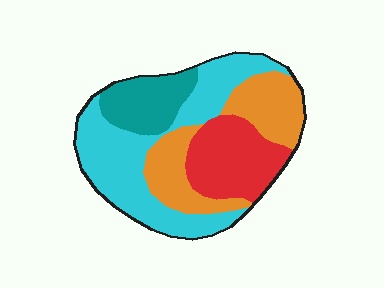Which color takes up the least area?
Teal, at roughly 15%.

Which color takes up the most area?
Cyan, at roughly 40%.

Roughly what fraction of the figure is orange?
Orange takes up about one quarter (1/4) of the figure.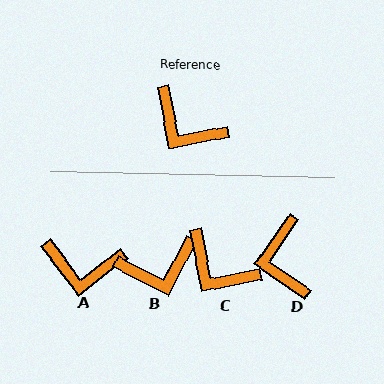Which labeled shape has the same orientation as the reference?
C.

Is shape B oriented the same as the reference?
No, it is off by about 52 degrees.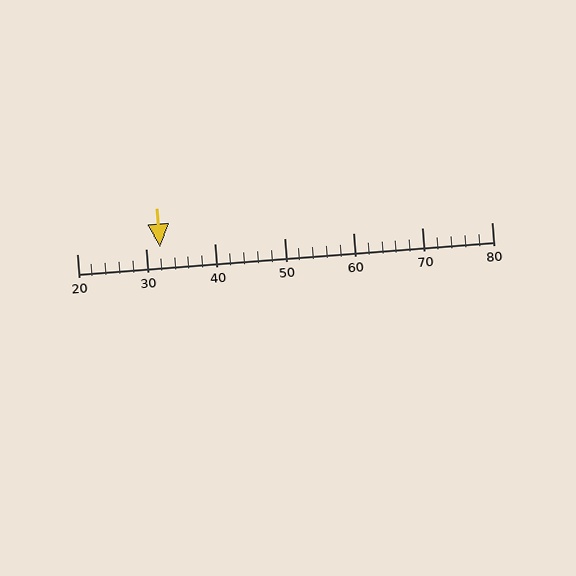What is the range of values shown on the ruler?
The ruler shows values from 20 to 80.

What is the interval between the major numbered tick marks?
The major tick marks are spaced 10 units apart.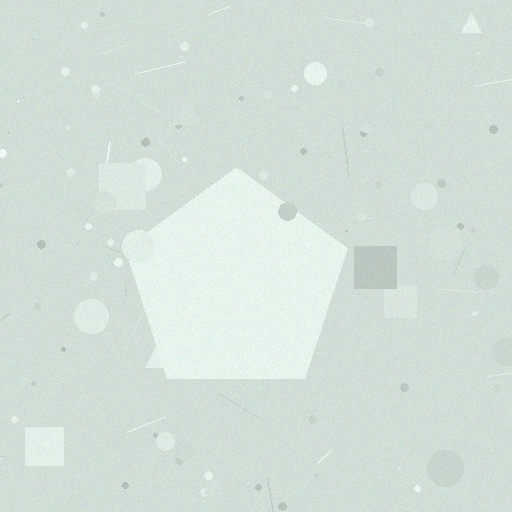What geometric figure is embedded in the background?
A pentagon is embedded in the background.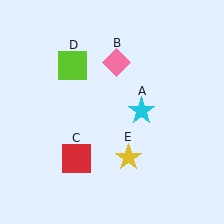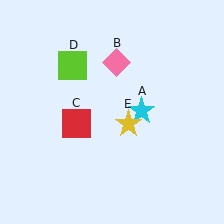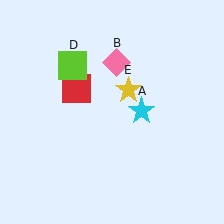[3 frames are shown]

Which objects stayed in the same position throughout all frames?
Cyan star (object A) and pink diamond (object B) and lime square (object D) remained stationary.